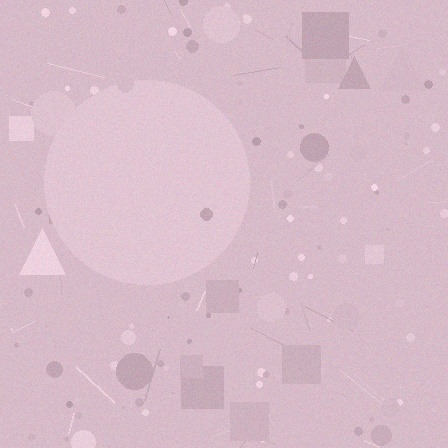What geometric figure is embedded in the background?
A circle is embedded in the background.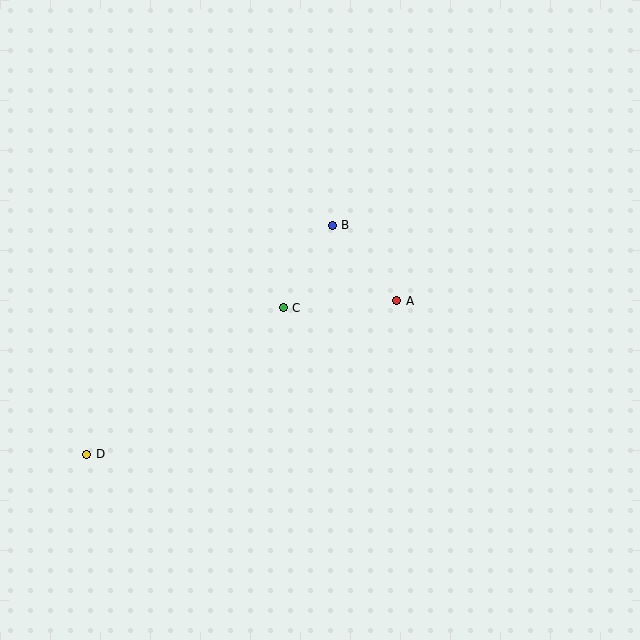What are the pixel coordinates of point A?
Point A is at (397, 301).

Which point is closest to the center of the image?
Point C at (283, 308) is closest to the center.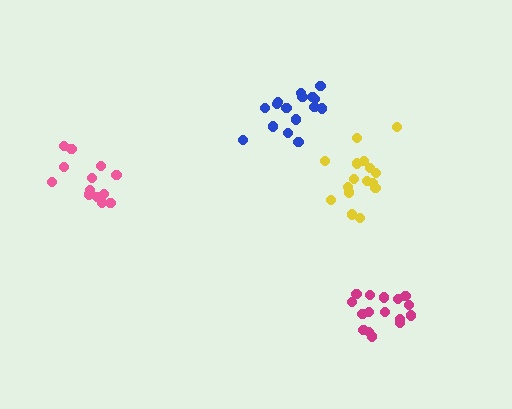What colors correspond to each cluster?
The clusters are colored: magenta, blue, pink, yellow.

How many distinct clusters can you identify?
There are 4 distinct clusters.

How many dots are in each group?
Group 1: 16 dots, Group 2: 16 dots, Group 3: 13 dots, Group 4: 16 dots (61 total).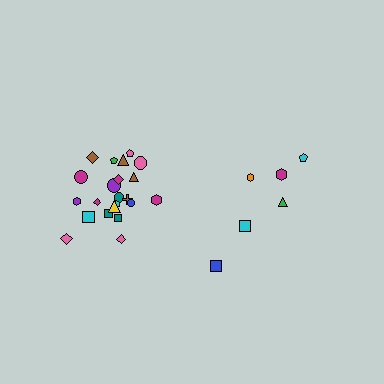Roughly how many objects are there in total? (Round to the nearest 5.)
Roughly 30 objects in total.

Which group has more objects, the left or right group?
The left group.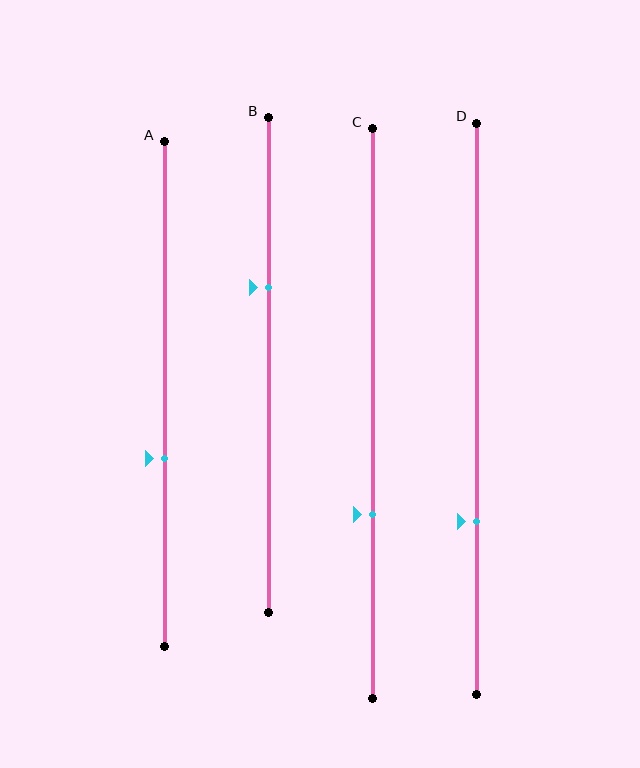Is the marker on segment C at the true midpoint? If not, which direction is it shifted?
No, the marker on segment C is shifted downward by about 18% of the segment length.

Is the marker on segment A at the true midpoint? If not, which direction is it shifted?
No, the marker on segment A is shifted downward by about 13% of the segment length.